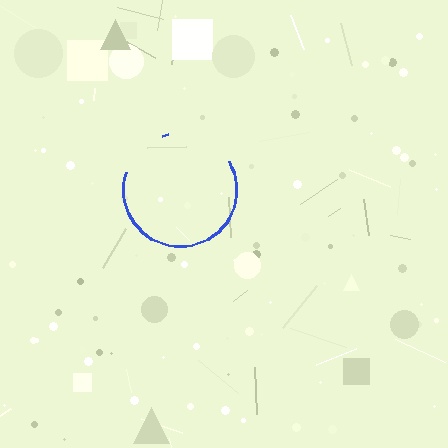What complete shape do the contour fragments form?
The contour fragments form a circle.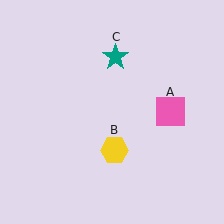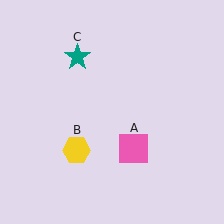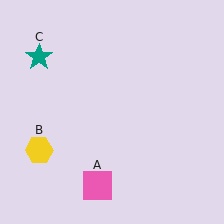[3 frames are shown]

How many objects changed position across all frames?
3 objects changed position: pink square (object A), yellow hexagon (object B), teal star (object C).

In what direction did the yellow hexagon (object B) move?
The yellow hexagon (object B) moved left.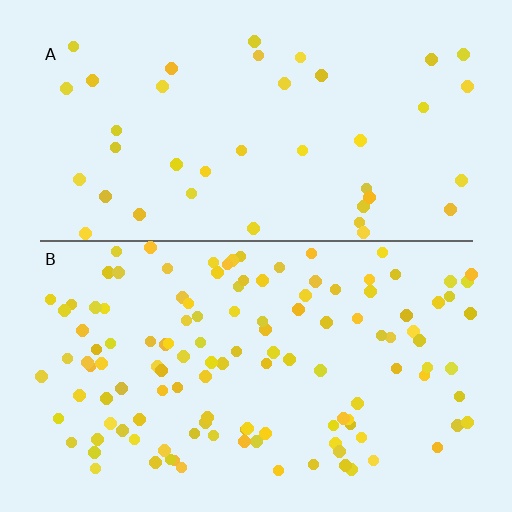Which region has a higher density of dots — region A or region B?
B (the bottom).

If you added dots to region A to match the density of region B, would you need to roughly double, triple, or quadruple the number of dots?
Approximately triple.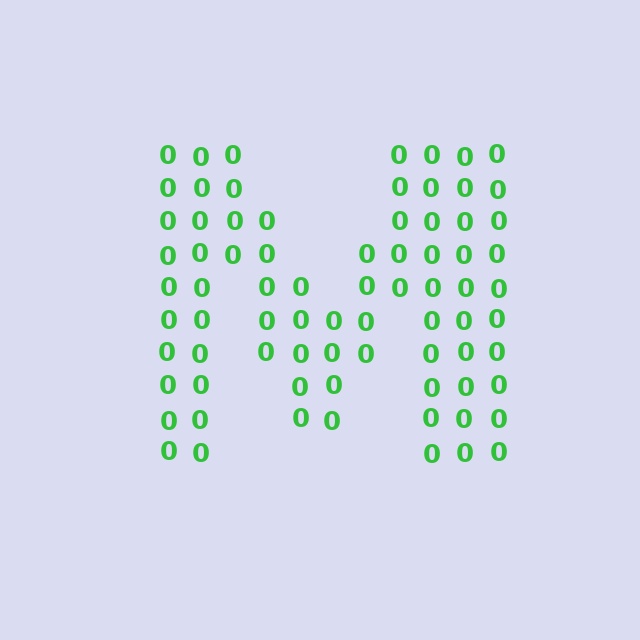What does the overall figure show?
The overall figure shows the letter M.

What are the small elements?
The small elements are digit 0's.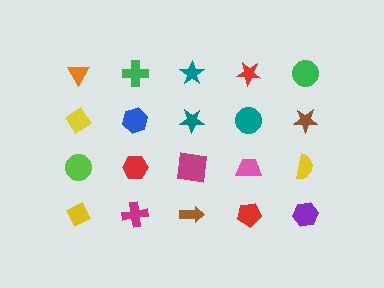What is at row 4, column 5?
A purple hexagon.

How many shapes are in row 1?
5 shapes.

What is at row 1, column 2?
A green cross.